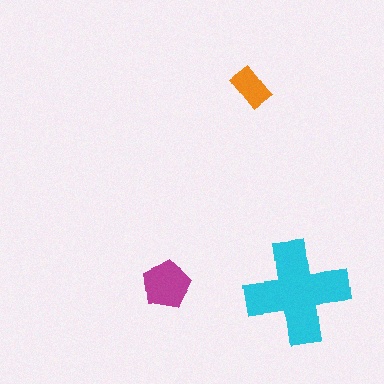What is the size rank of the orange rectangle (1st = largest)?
3rd.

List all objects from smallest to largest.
The orange rectangle, the magenta pentagon, the cyan cross.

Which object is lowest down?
The cyan cross is bottommost.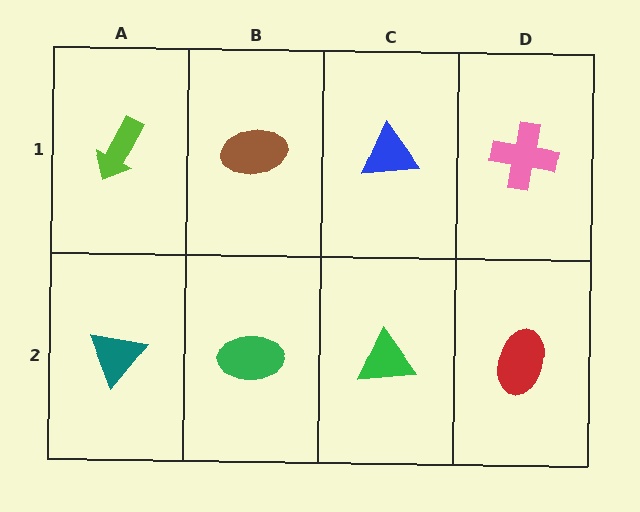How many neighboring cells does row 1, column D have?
2.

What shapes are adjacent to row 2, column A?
A lime arrow (row 1, column A), a green ellipse (row 2, column B).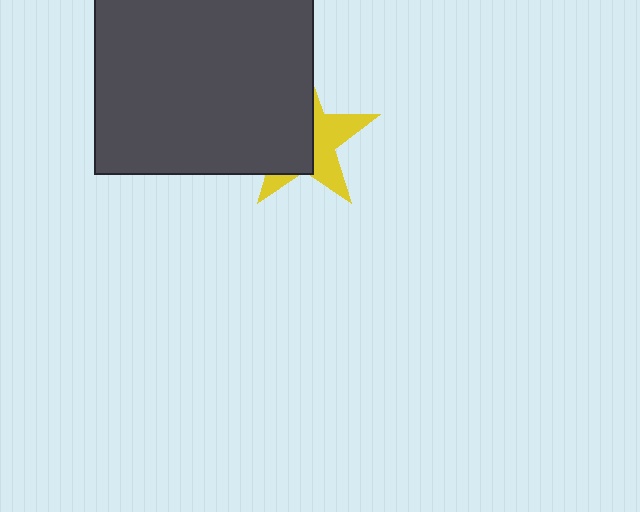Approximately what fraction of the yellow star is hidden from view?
Roughly 56% of the yellow star is hidden behind the dark gray square.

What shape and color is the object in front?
The object in front is a dark gray square.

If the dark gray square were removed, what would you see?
You would see the complete yellow star.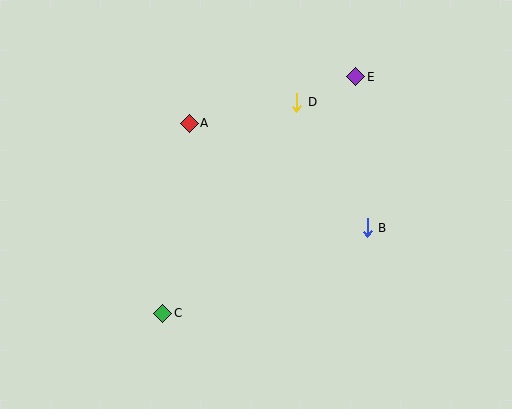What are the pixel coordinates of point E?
Point E is at (356, 77).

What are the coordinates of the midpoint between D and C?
The midpoint between D and C is at (230, 208).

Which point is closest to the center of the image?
Point A at (189, 123) is closest to the center.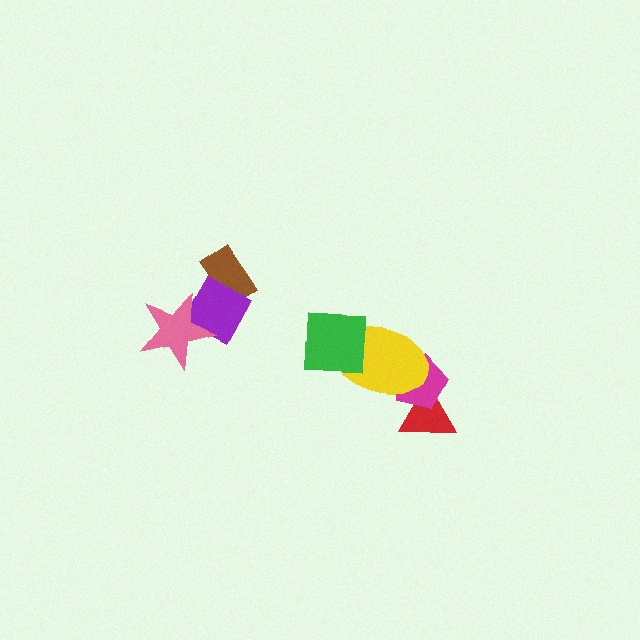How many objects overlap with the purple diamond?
2 objects overlap with the purple diamond.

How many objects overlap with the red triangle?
2 objects overlap with the red triangle.